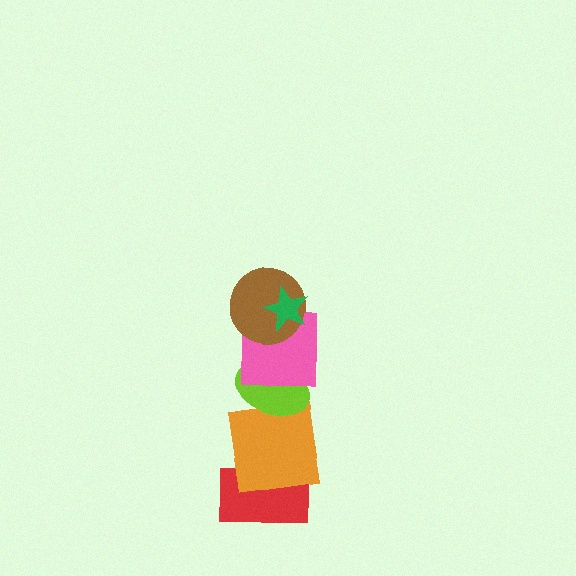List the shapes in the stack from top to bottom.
From top to bottom: the green star, the brown circle, the pink square, the lime ellipse, the orange square, the red rectangle.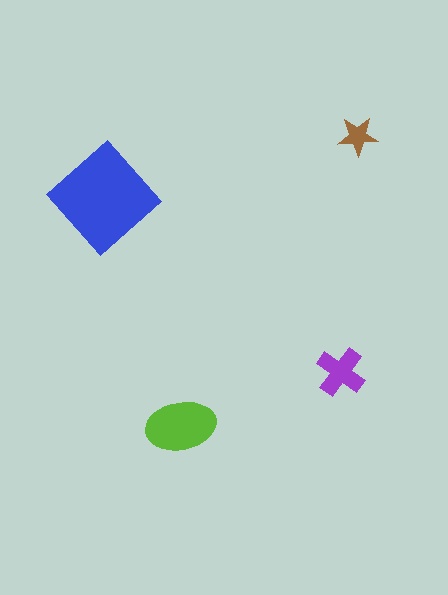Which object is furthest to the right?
The brown star is rightmost.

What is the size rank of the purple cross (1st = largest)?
3rd.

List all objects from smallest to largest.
The brown star, the purple cross, the lime ellipse, the blue diamond.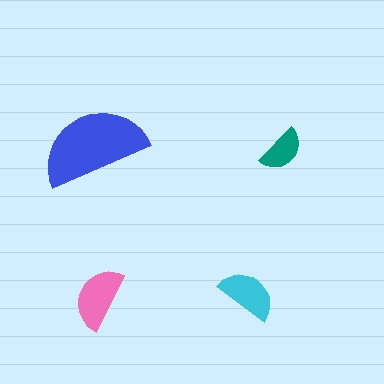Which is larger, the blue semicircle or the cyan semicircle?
The blue one.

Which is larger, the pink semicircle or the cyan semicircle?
The pink one.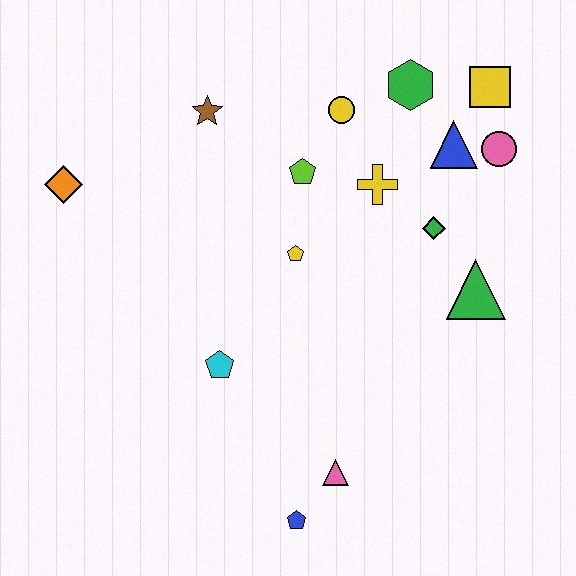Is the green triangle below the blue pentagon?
No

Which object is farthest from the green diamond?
The orange diamond is farthest from the green diamond.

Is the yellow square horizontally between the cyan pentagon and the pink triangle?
No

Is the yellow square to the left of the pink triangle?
No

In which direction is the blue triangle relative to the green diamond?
The blue triangle is above the green diamond.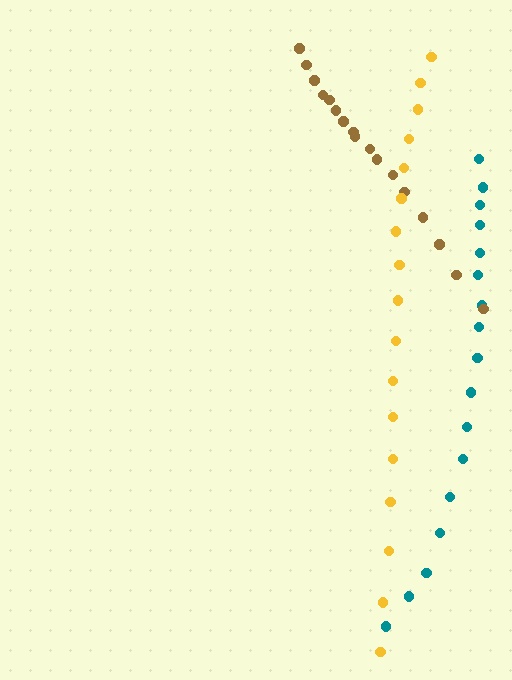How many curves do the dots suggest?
There are 3 distinct paths.